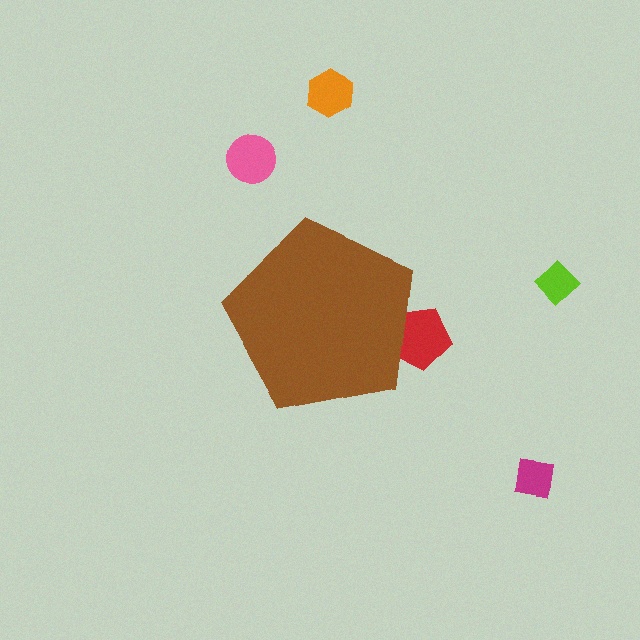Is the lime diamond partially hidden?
No, the lime diamond is fully visible.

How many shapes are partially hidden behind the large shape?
1 shape is partially hidden.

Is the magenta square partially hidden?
No, the magenta square is fully visible.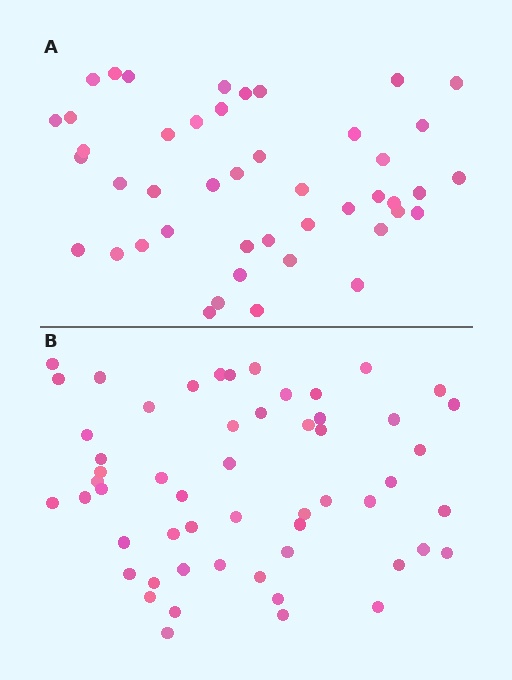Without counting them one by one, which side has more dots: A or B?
Region B (the bottom region) has more dots.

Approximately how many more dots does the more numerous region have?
Region B has roughly 10 or so more dots than region A.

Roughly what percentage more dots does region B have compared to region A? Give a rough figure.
About 20% more.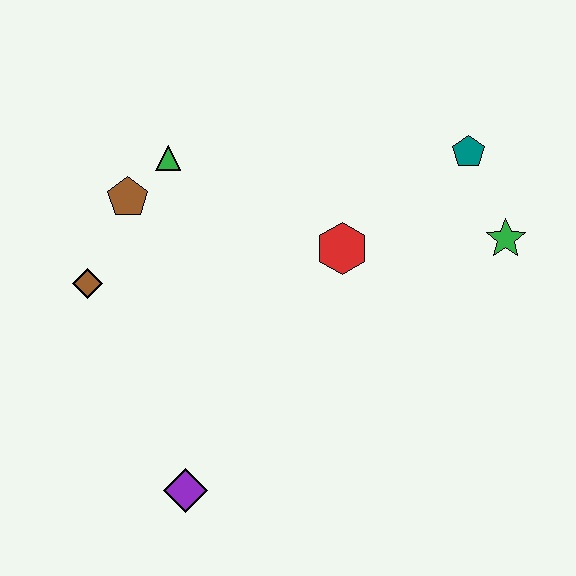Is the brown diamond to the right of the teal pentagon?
No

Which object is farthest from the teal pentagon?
The purple diamond is farthest from the teal pentagon.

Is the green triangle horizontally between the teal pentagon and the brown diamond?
Yes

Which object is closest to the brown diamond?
The brown pentagon is closest to the brown diamond.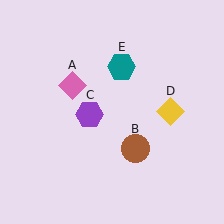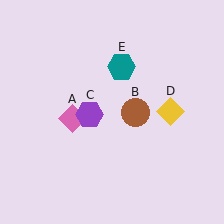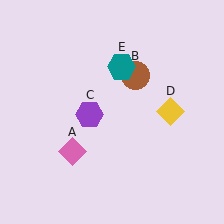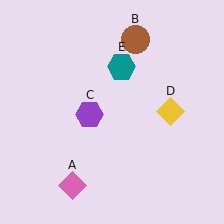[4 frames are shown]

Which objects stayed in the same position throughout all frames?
Purple hexagon (object C) and yellow diamond (object D) and teal hexagon (object E) remained stationary.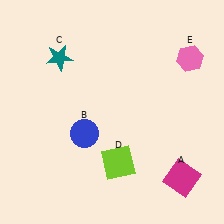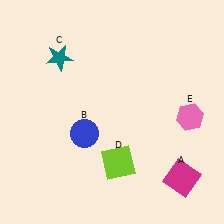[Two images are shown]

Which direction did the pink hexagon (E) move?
The pink hexagon (E) moved down.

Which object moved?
The pink hexagon (E) moved down.